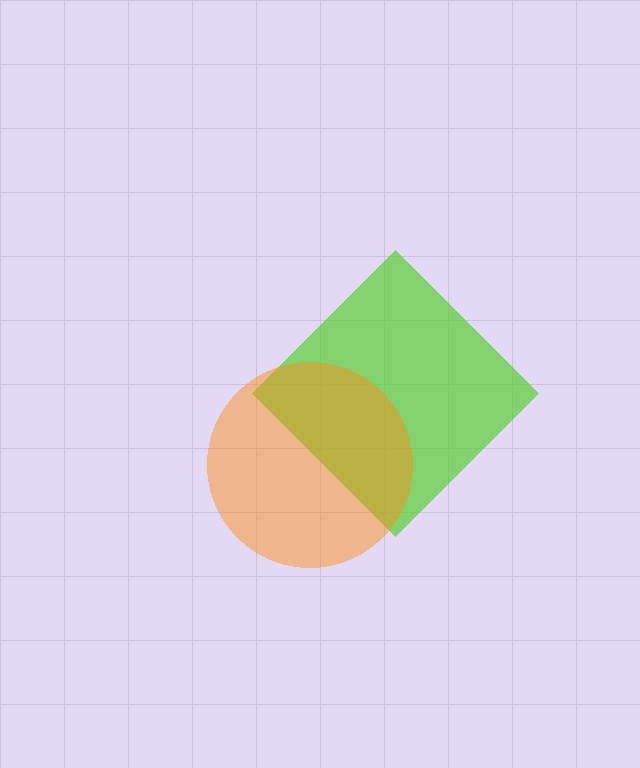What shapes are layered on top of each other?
The layered shapes are: a lime diamond, an orange circle.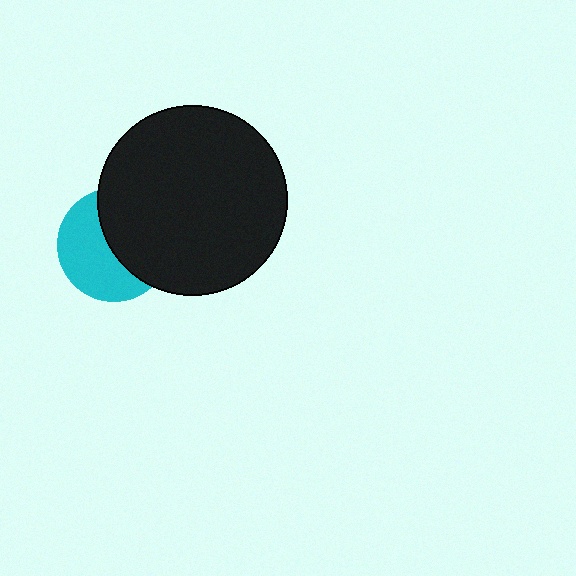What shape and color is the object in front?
The object in front is a black circle.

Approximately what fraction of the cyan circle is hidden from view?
Roughly 49% of the cyan circle is hidden behind the black circle.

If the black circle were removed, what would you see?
You would see the complete cyan circle.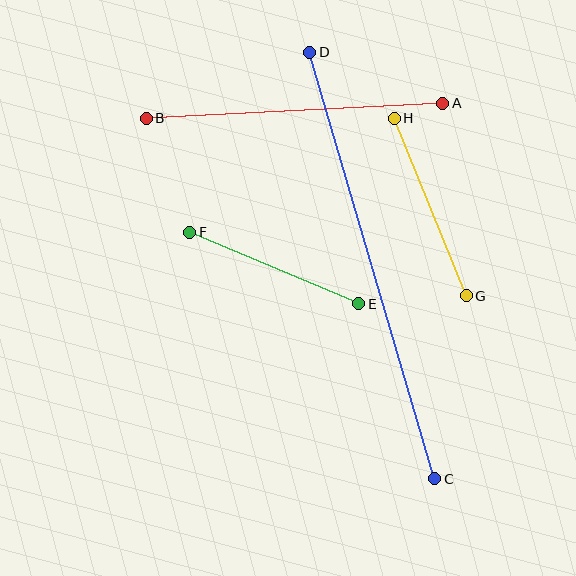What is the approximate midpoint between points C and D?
The midpoint is at approximately (372, 265) pixels.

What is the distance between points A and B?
The distance is approximately 297 pixels.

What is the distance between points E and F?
The distance is approximately 184 pixels.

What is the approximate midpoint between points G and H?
The midpoint is at approximately (430, 207) pixels.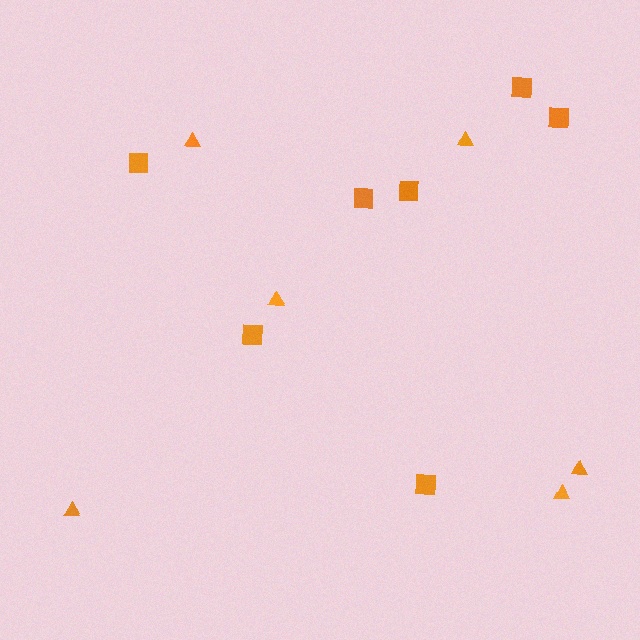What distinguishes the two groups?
There are 2 groups: one group of squares (7) and one group of triangles (6).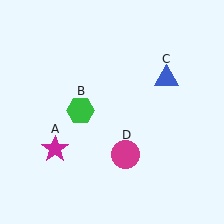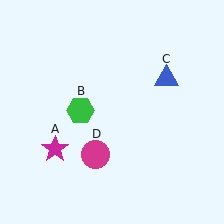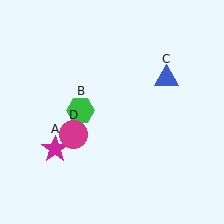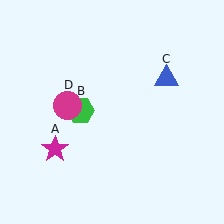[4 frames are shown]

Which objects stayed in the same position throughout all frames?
Magenta star (object A) and green hexagon (object B) and blue triangle (object C) remained stationary.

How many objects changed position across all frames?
1 object changed position: magenta circle (object D).